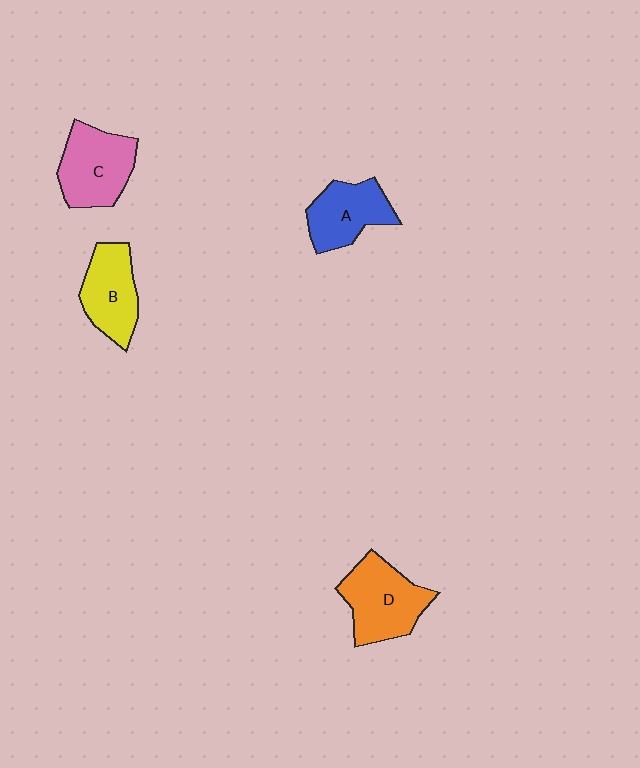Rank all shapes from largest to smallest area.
From largest to smallest: D (orange), C (pink), B (yellow), A (blue).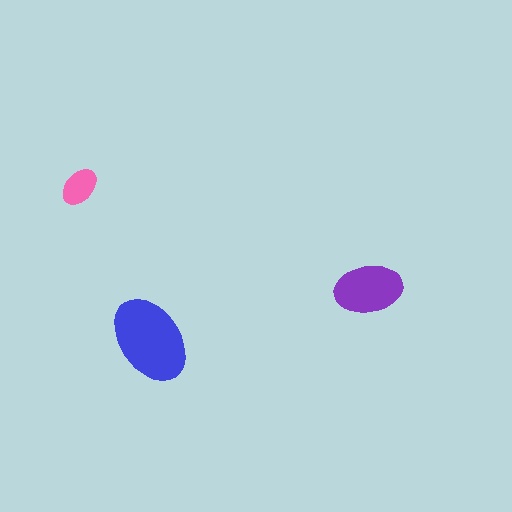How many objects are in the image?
There are 3 objects in the image.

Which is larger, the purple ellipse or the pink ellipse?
The purple one.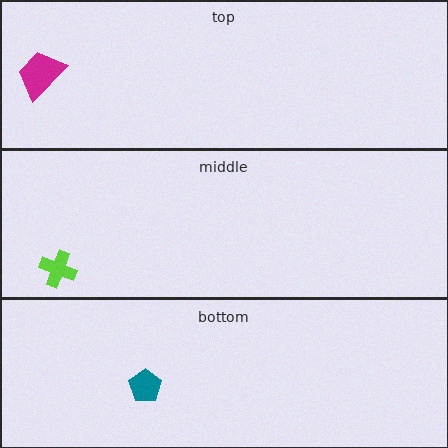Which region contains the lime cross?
The middle region.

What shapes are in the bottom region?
The teal pentagon.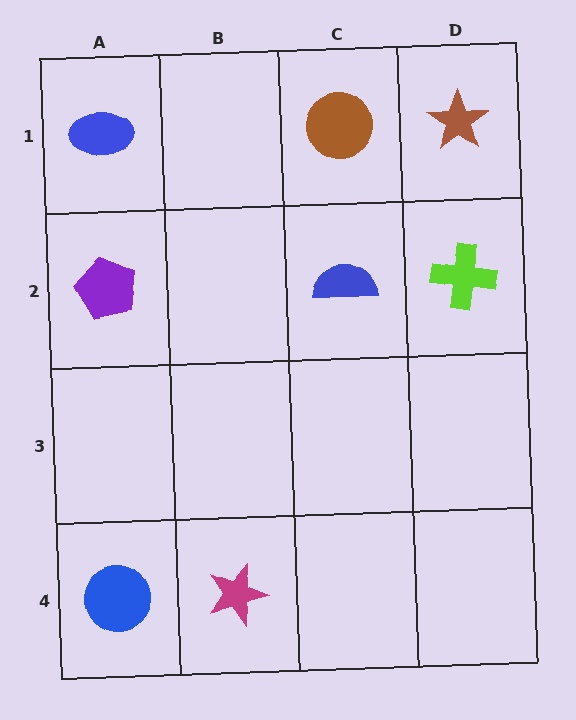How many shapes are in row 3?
0 shapes.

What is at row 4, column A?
A blue circle.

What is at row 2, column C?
A blue semicircle.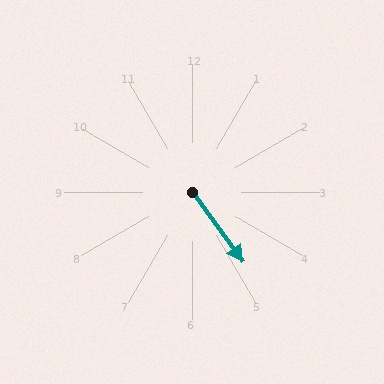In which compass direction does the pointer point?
Southeast.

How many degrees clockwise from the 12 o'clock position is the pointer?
Approximately 144 degrees.